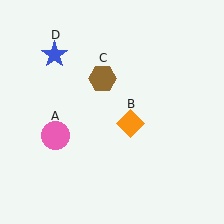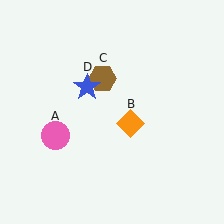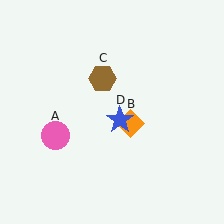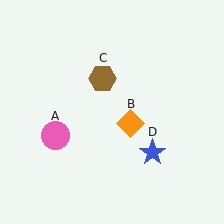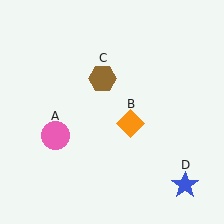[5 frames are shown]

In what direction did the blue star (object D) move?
The blue star (object D) moved down and to the right.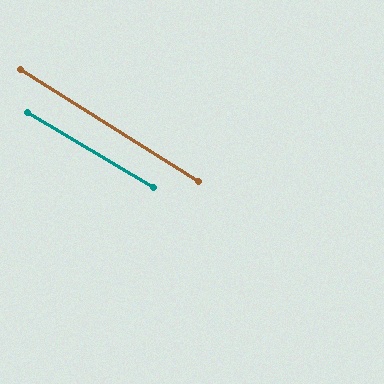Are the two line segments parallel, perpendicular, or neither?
Parallel — their directions differ by only 1.4°.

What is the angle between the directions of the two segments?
Approximately 1 degree.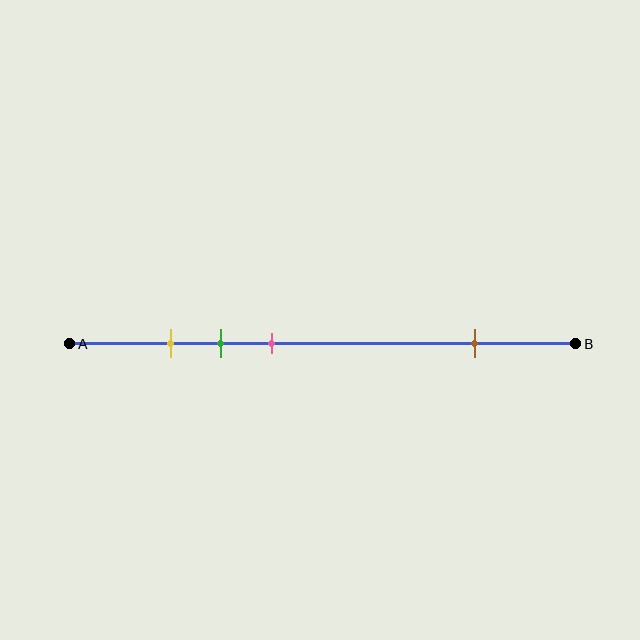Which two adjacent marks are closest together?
The yellow and green marks are the closest adjacent pair.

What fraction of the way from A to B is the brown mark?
The brown mark is approximately 80% (0.8) of the way from A to B.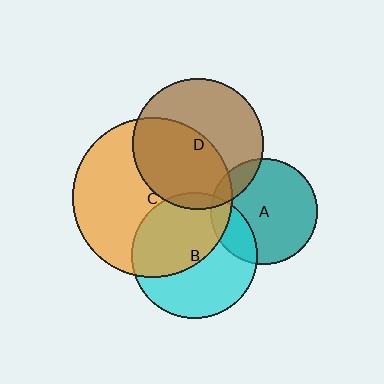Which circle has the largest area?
Circle C (orange).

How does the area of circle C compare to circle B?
Approximately 1.6 times.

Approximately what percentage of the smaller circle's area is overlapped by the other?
Approximately 50%.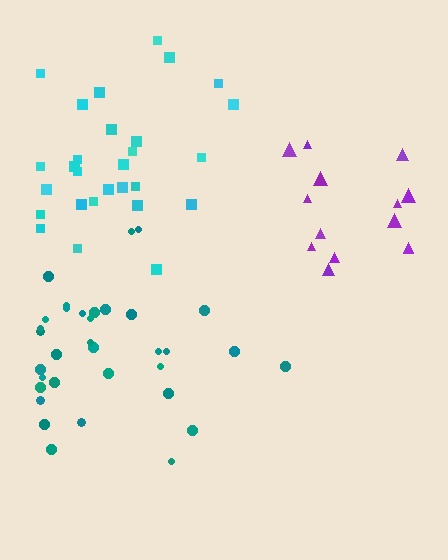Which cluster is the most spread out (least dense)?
Purple.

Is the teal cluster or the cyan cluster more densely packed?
Teal.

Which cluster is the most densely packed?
Teal.